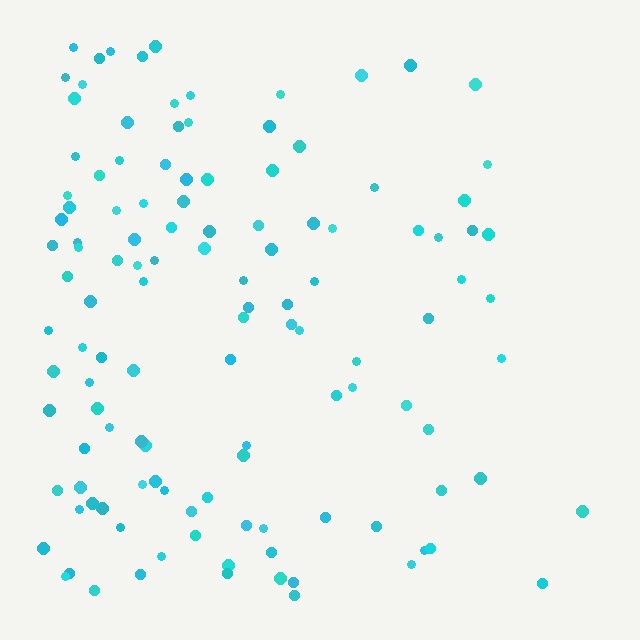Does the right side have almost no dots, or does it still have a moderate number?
Still a moderate number, just noticeably fewer than the left.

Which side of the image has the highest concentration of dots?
The left.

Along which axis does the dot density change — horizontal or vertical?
Horizontal.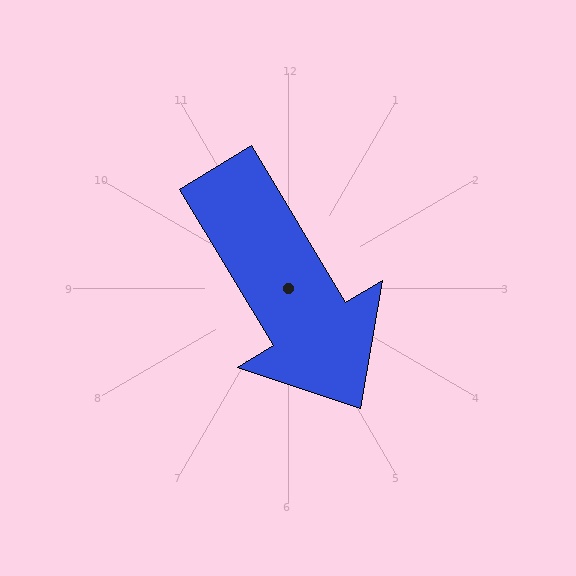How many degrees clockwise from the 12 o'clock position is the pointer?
Approximately 149 degrees.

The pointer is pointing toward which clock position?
Roughly 5 o'clock.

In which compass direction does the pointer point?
Southeast.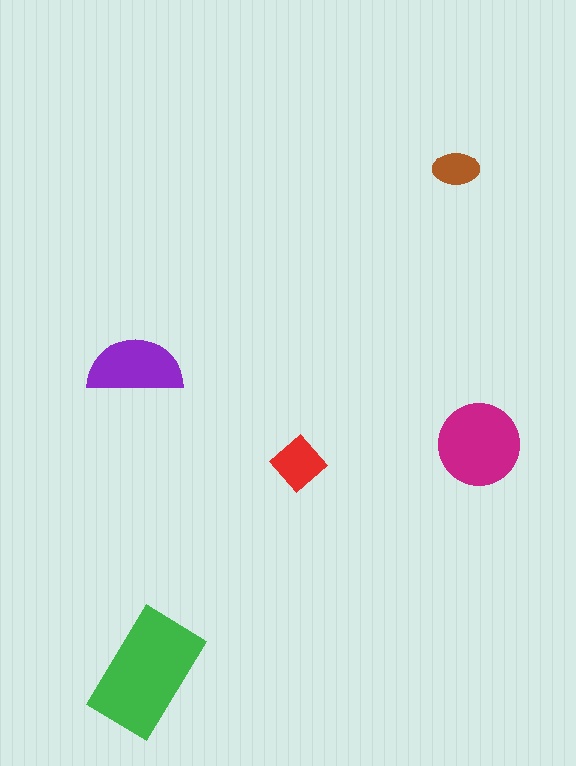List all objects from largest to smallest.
The green rectangle, the magenta circle, the purple semicircle, the red diamond, the brown ellipse.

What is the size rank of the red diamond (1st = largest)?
4th.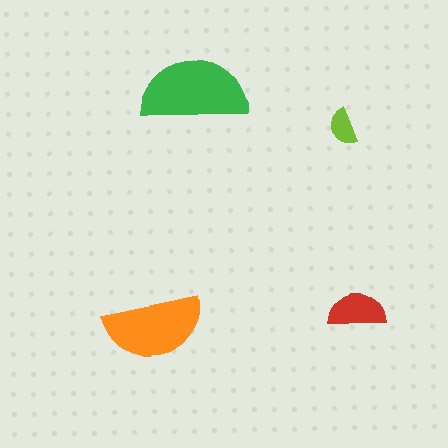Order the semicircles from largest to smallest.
the green one, the orange one, the red one, the lime one.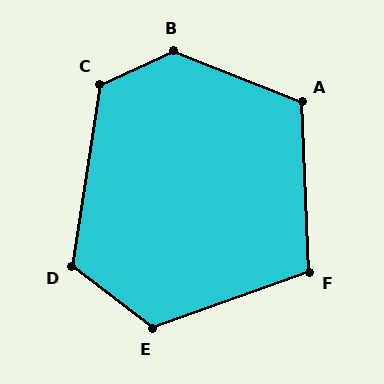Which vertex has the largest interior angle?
B, at approximately 134 degrees.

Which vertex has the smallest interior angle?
F, at approximately 107 degrees.